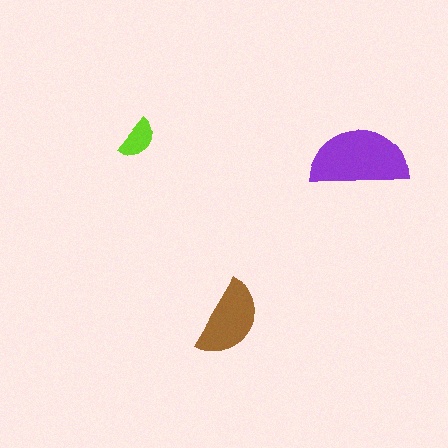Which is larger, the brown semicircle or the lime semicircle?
The brown one.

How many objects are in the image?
There are 3 objects in the image.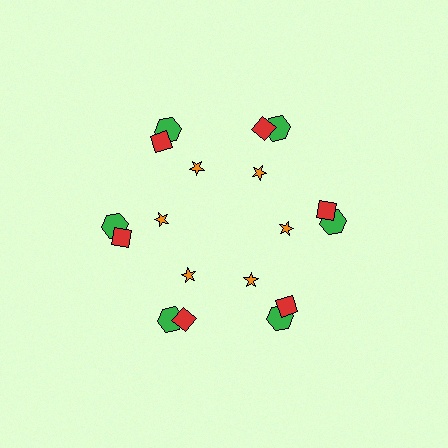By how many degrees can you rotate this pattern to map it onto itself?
The pattern maps onto itself every 60 degrees of rotation.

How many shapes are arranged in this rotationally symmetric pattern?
There are 18 shapes, arranged in 6 groups of 3.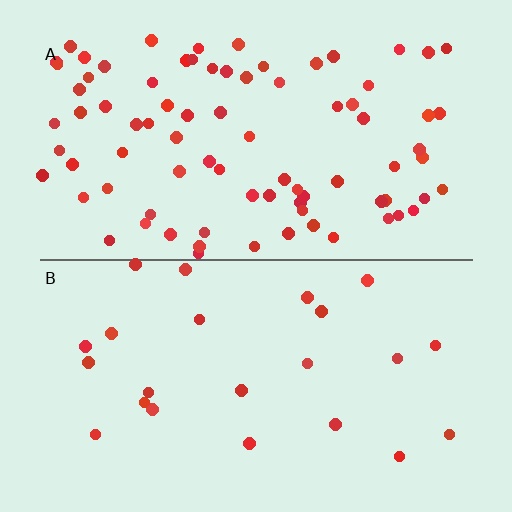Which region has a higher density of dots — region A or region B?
A (the top).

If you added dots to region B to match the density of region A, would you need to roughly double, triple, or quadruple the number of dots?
Approximately quadruple.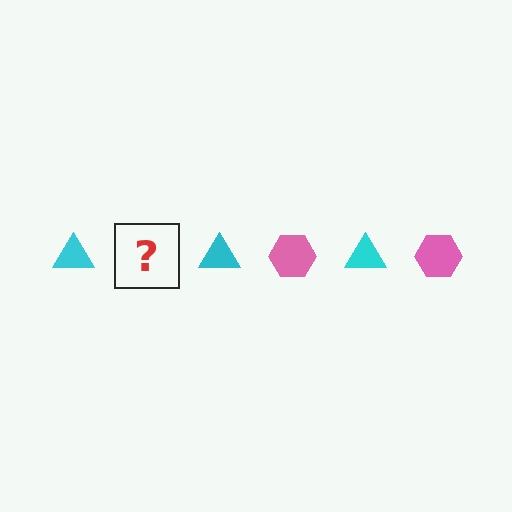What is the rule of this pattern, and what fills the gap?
The rule is that the pattern alternates between cyan triangle and pink hexagon. The gap should be filled with a pink hexagon.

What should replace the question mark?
The question mark should be replaced with a pink hexagon.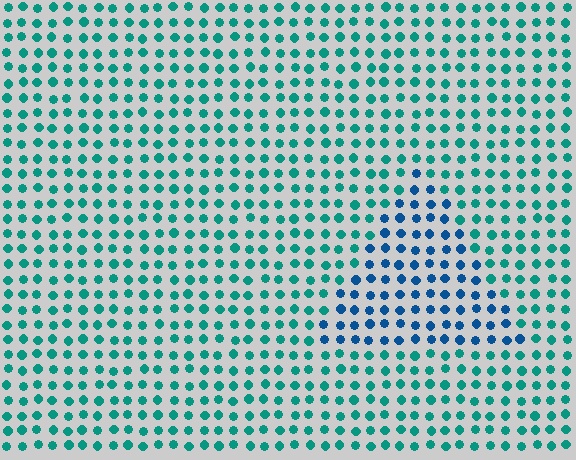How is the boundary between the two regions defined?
The boundary is defined purely by a slight shift in hue (about 38 degrees). Spacing, size, and orientation are identical on both sides.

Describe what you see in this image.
The image is filled with small teal elements in a uniform arrangement. A triangle-shaped region is visible where the elements are tinted to a slightly different hue, forming a subtle color boundary.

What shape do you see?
I see a triangle.